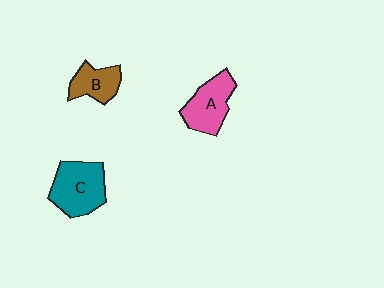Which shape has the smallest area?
Shape B (brown).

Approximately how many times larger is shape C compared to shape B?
Approximately 1.7 times.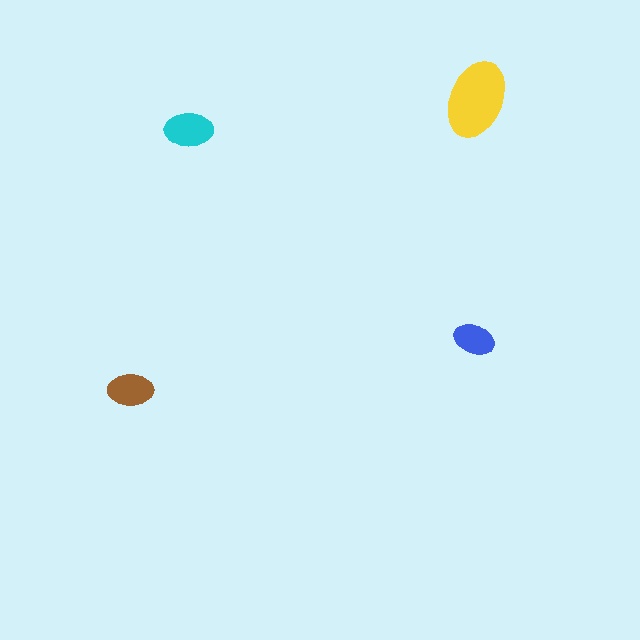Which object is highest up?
The yellow ellipse is topmost.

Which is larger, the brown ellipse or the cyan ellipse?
The cyan one.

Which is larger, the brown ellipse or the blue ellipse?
The brown one.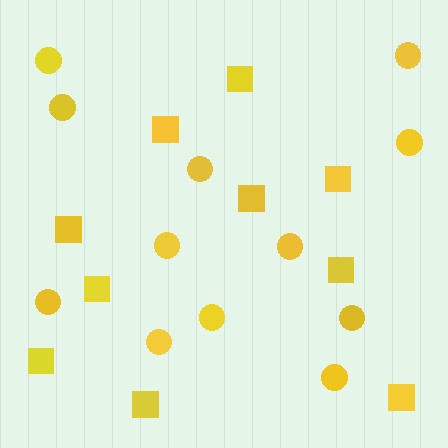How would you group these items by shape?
There are 2 groups: one group of circles (12) and one group of squares (10).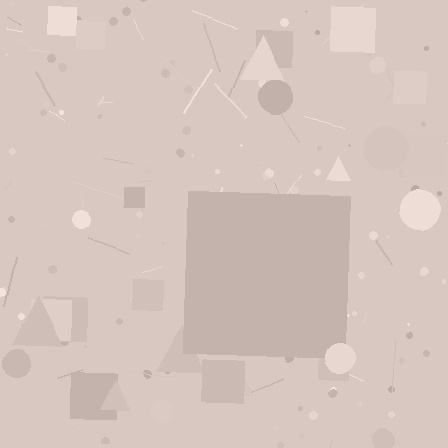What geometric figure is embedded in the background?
A square is embedded in the background.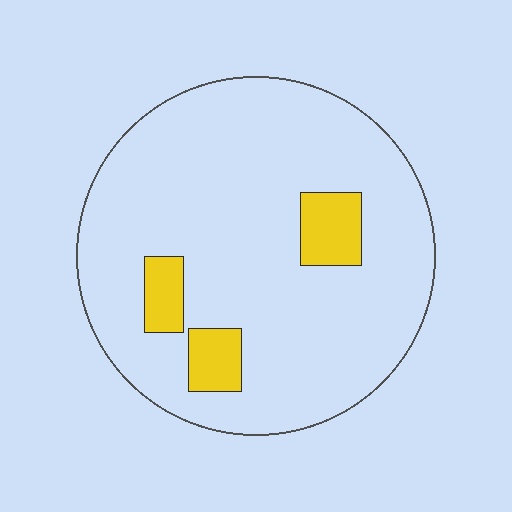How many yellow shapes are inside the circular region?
3.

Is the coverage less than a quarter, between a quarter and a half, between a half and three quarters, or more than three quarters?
Less than a quarter.